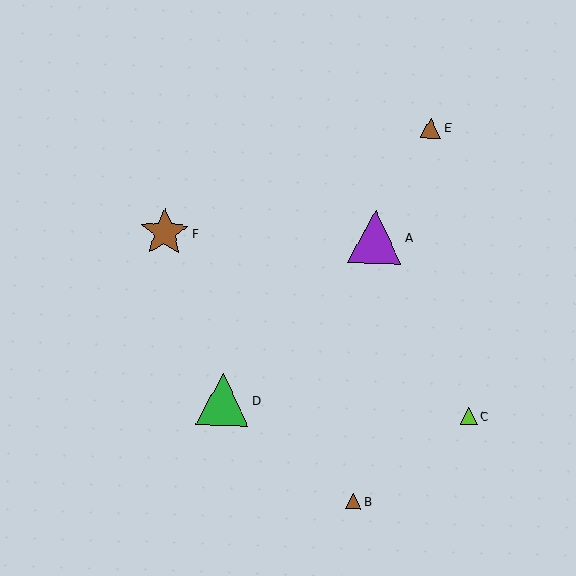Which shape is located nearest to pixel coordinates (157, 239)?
The brown star (labeled F) at (165, 232) is nearest to that location.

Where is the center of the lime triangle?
The center of the lime triangle is at (469, 416).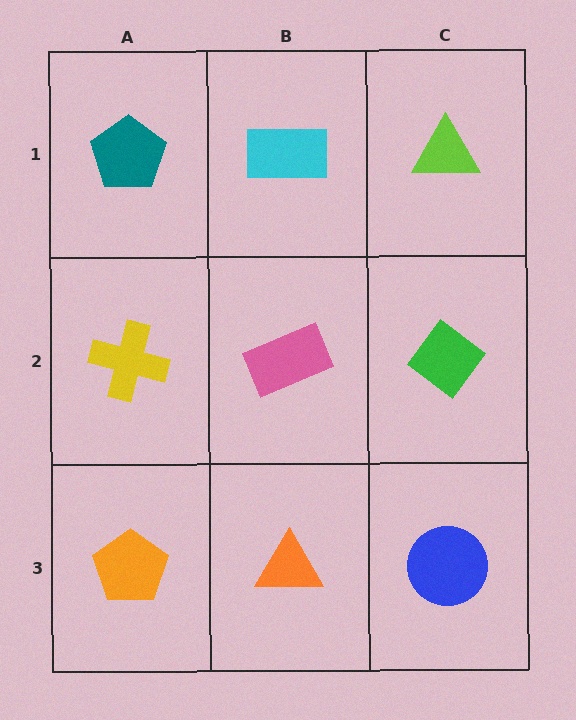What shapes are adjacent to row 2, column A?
A teal pentagon (row 1, column A), an orange pentagon (row 3, column A), a pink rectangle (row 2, column B).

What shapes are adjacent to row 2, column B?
A cyan rectangle (row 1, column B), an orange triangle (row 3, column B), a yellow cross (row 2, column A), a green diamond (row 2, column C).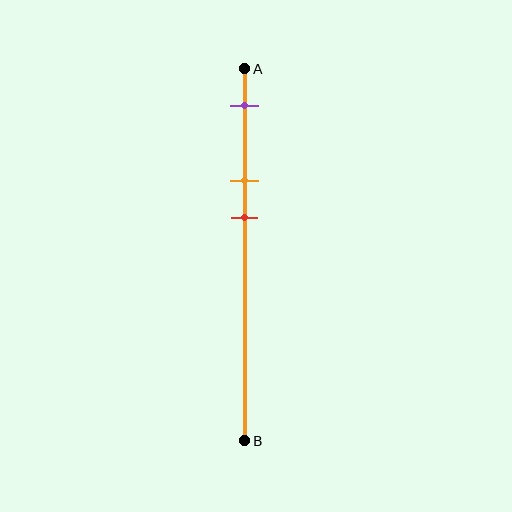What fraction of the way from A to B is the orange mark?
The orange mark is approximately 30% (0.3) of the way from A to B.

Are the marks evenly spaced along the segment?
Yes, the marks are approximately evenly spaced.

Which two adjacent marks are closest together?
The orange and red marks are the closest adjacent pair.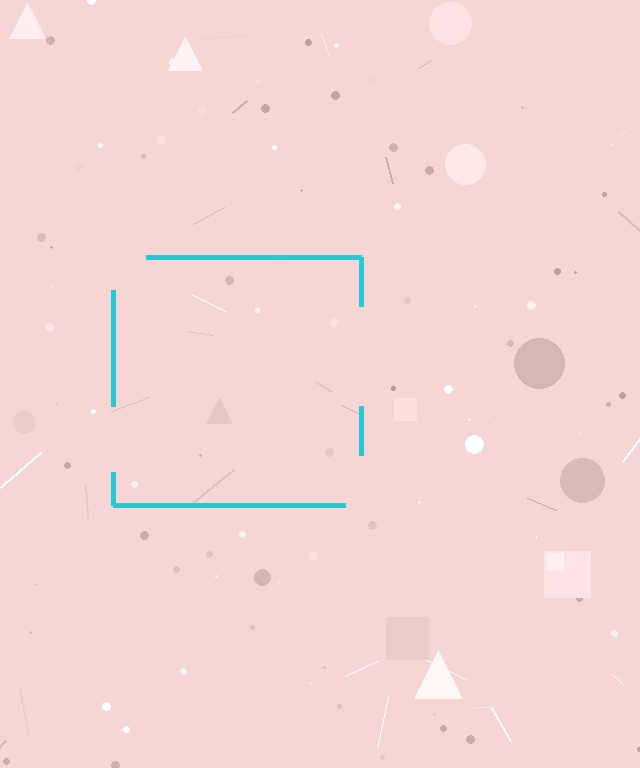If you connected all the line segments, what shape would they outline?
They would outline a square.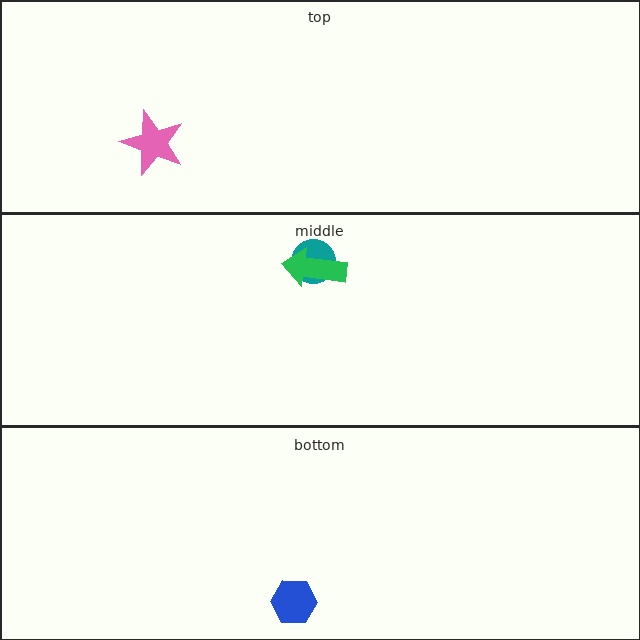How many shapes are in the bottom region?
1.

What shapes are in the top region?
The pink star.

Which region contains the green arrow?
The middle region.